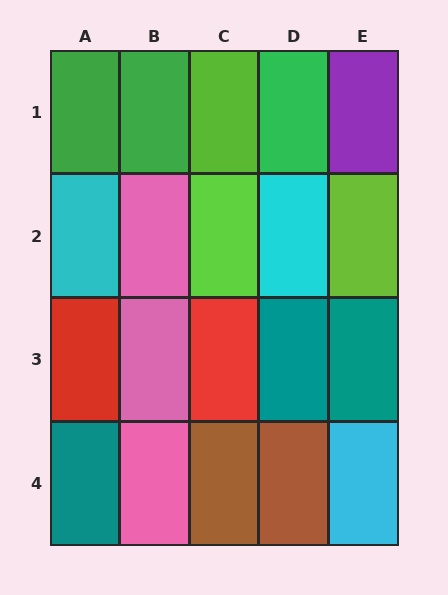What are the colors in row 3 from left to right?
Red, pink, red, teal, teal.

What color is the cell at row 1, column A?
Green.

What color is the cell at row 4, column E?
Cyan.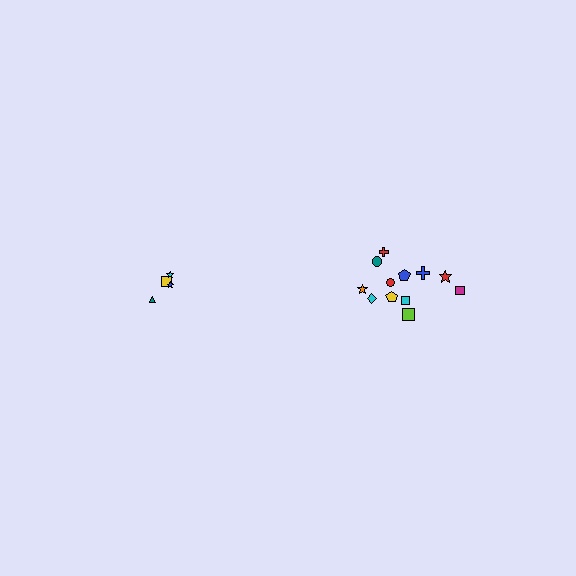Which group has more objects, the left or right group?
The right group.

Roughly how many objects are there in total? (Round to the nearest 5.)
Roughly 15 objects in total.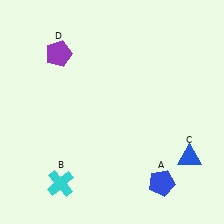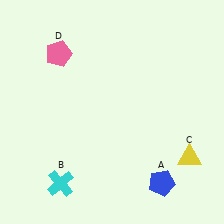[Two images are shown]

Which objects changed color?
C changed from blue to yellow. D changed from purple to pink.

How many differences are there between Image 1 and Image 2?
There are 2 differences between the two images.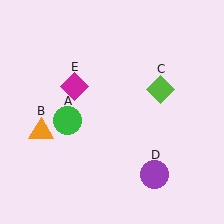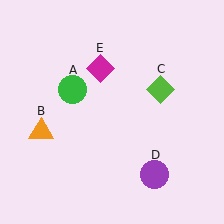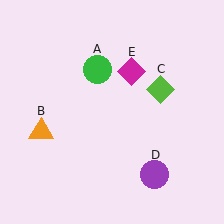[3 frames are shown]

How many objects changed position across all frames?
2 objects changed position: green circle (object A), magenta diamond (object E).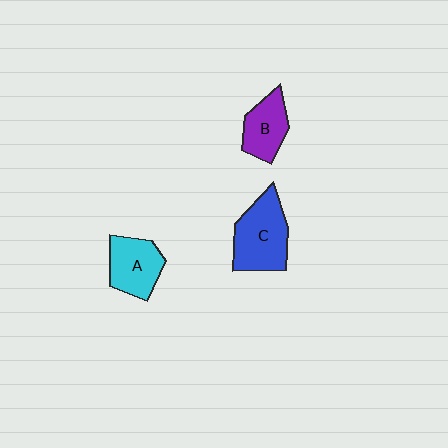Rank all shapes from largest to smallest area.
From largest to smallest: C (blue), A (cyan), B (purple).